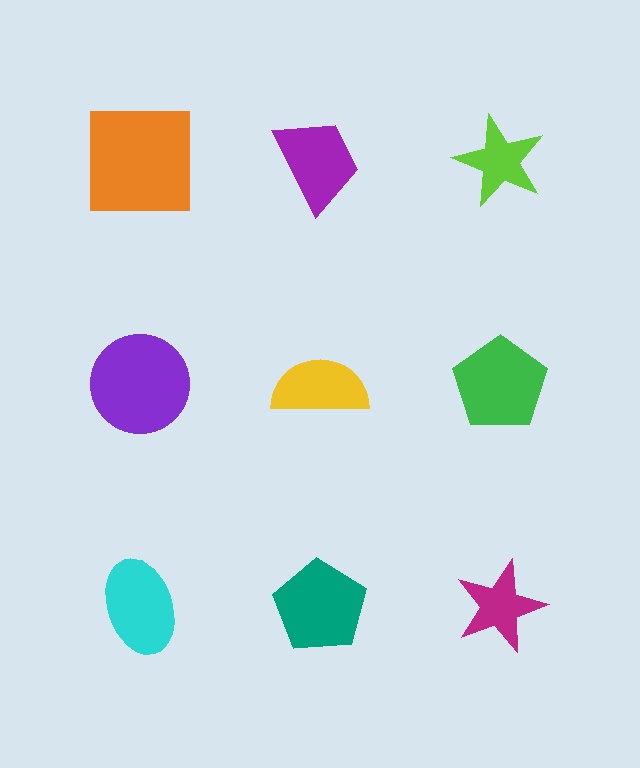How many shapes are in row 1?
3 shapes.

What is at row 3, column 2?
A teal pentagon.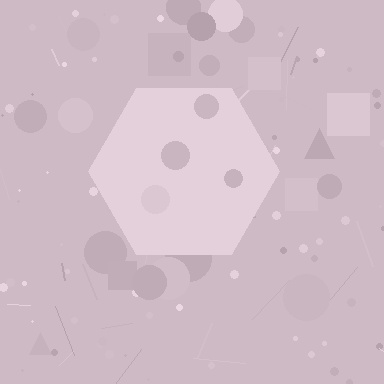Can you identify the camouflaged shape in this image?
The camouflaged shape is a hexagon.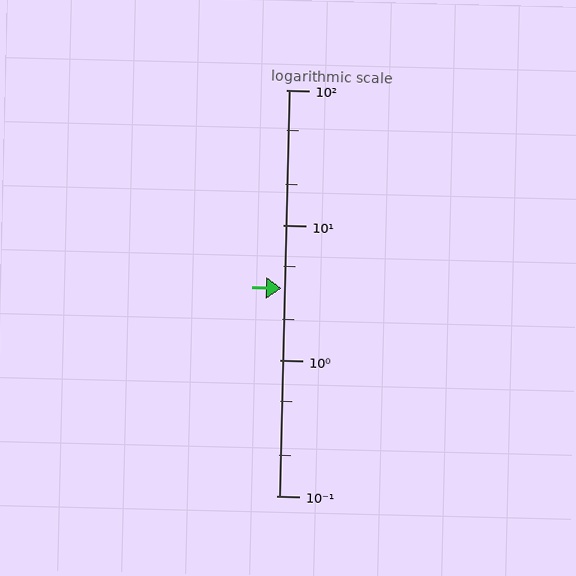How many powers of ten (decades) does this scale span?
The scale spans 3 decades, from 0.1 to 100.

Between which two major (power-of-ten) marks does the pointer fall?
The pointer is between 1 and 10.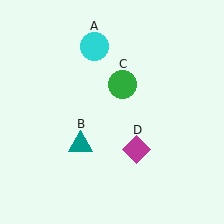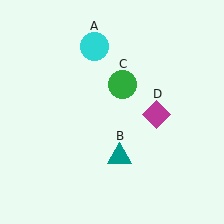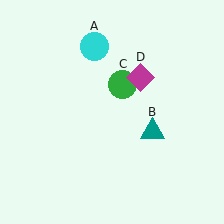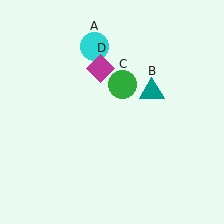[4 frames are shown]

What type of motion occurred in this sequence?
The teal triangle (object B), magenta diamond (object D) rotated counterclockwise around the center of the scene.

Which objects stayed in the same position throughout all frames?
Cyan circle (object A) and green circle (object C) remained stationary.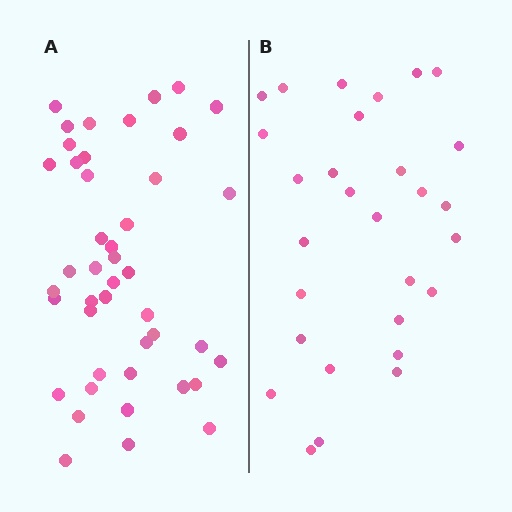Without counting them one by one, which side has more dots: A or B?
Region A (the left region) has more dots.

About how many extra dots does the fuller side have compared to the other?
Region A has approximately 15 more dots than region B.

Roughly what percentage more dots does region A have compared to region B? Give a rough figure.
About 50% more.